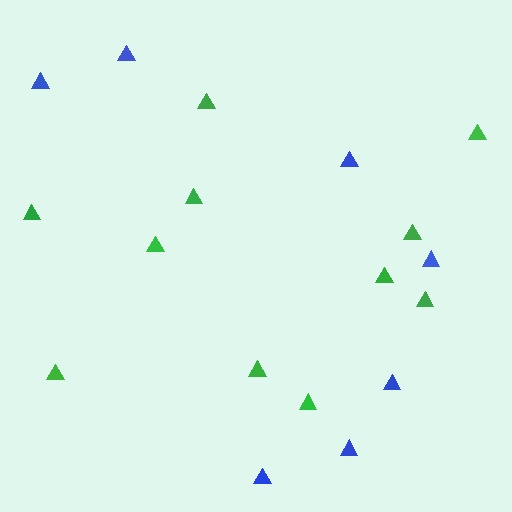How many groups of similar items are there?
There are 2 groups: one group of green triangles (11) and one group of blue triangles (7).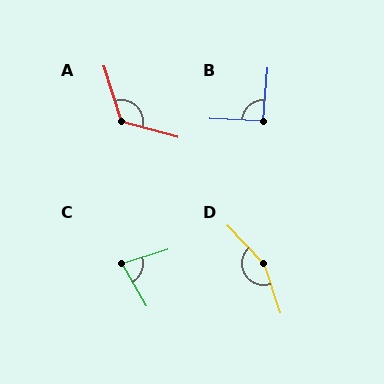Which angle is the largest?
D, at approximately 155 degrees.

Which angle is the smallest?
C, at approximately 77 degrees.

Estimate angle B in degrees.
Approximately 92 degrees.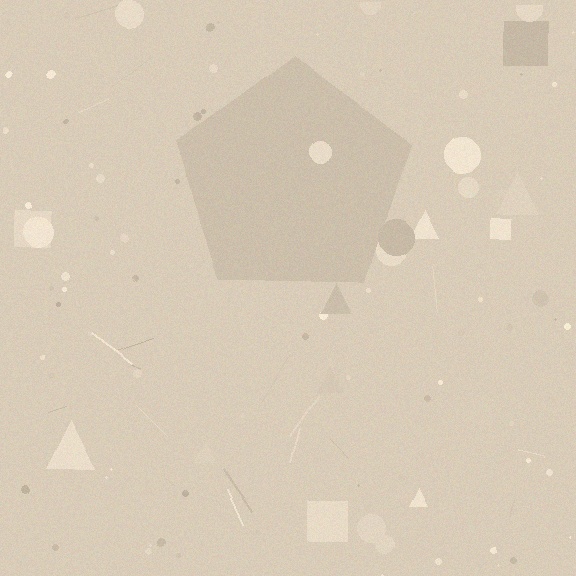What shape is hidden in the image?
A pentagon is hidden in the image.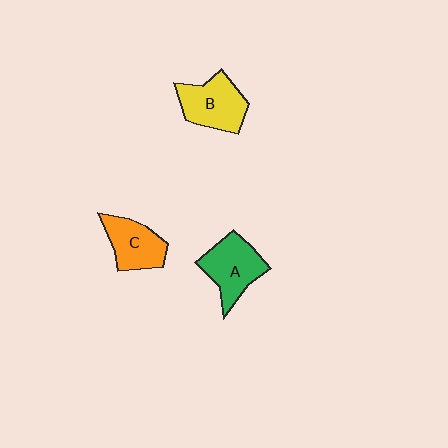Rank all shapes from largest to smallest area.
From largest to smallest: A (green), B (yellow), C (orange).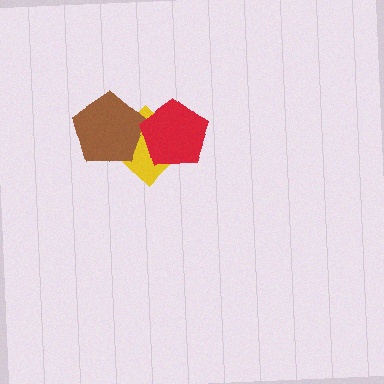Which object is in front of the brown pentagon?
The red pentagon is in front of the brown pentagon.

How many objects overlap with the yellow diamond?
2 objects overlap with the yellow diamond.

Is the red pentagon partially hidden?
No, no other shape covers it.